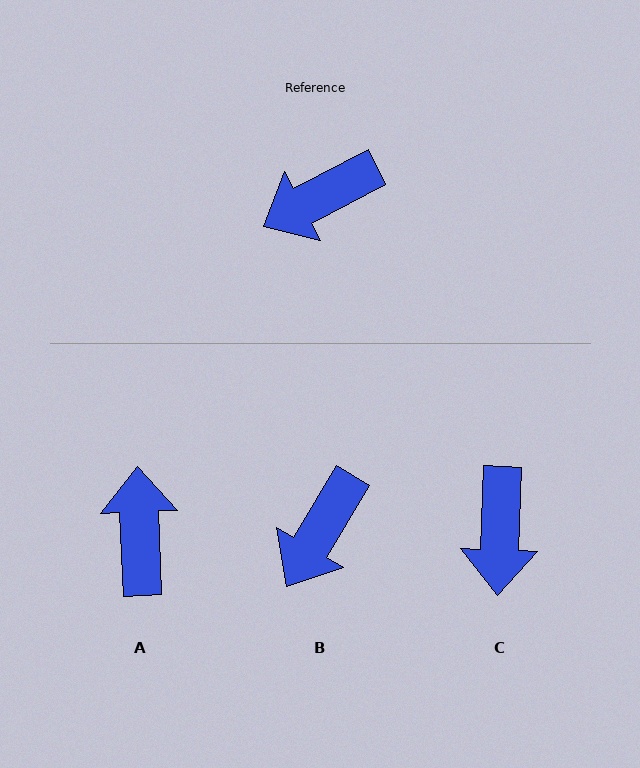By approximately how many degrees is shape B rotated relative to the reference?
Approximately 31 degrees counter-clockwise.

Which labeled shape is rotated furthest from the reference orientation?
A, about 115 degrees away.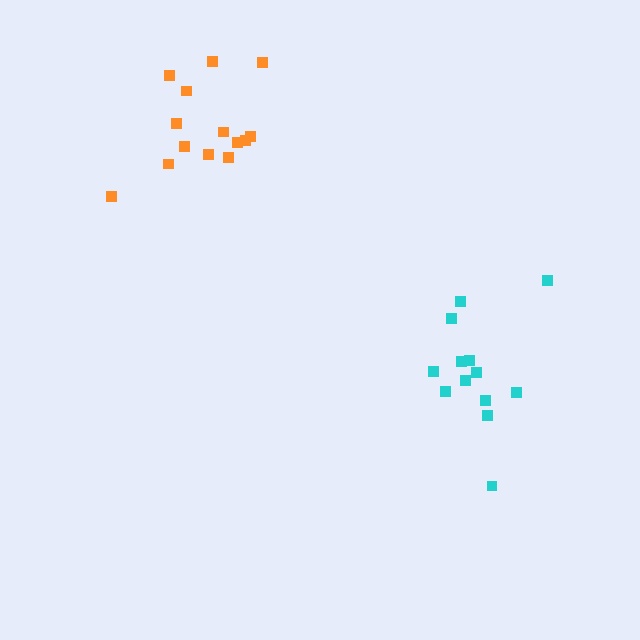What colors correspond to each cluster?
The clusters are colored: orange, cyan.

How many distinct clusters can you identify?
There are 2 distinct clusters.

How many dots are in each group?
Group 1: 14 dots, Group 2: 13 dots (27 total).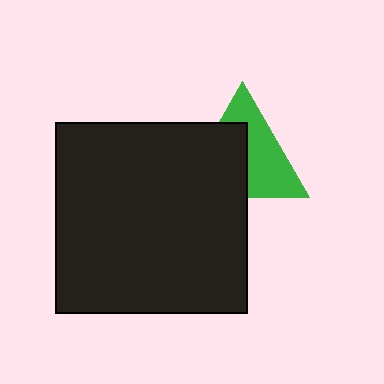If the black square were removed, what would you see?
You would see the complete green triangle.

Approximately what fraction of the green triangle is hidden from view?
Roughly 48% of the green triangle is hidden behind the black square.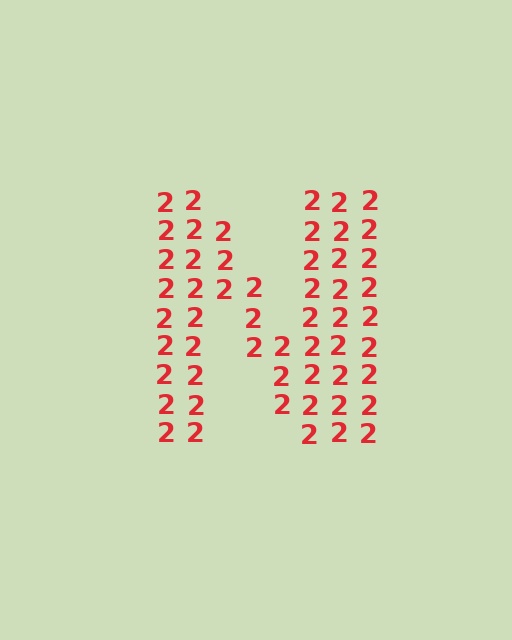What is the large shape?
The large shape is the letter N.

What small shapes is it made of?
It is made of small digit 2's.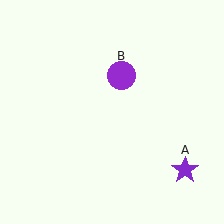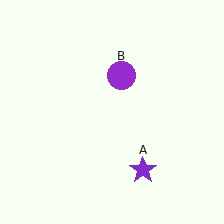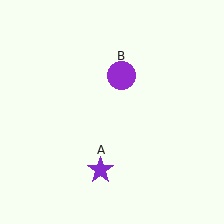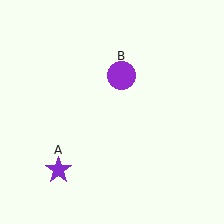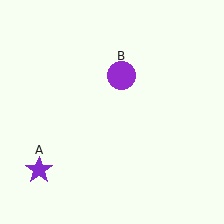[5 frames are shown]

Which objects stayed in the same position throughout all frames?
Purple circle (object B) remained stationary.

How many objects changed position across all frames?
1 object changed position: purple star (object A).